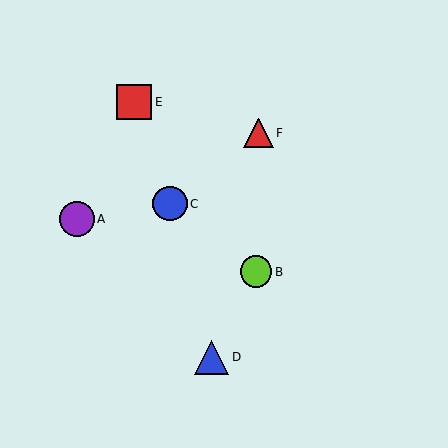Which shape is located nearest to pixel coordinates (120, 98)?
The red square (labeled E) at (134, 102) is nearest to that location.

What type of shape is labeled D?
Shape D is a blue triangle.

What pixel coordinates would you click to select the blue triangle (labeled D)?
Click at (212, 357) to select the blue triangle D.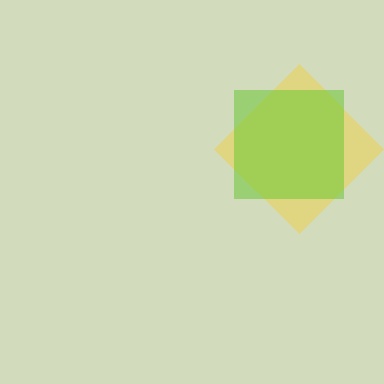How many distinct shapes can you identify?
There are 2 distinct shapes: a yellow diamond, a lime square.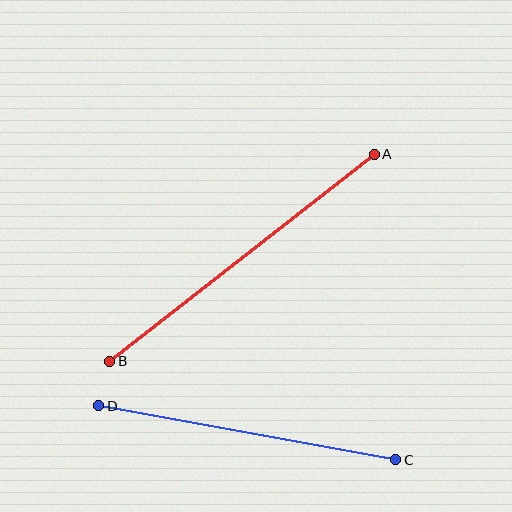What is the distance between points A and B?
The distance is approximately 336 pixels.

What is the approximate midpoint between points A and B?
The midpoint is at approximately (242, 258) pixels.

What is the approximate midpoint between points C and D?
The midpoint is at approximately (247, 433) pixels.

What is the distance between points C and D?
The distance is approximately 302 pixels.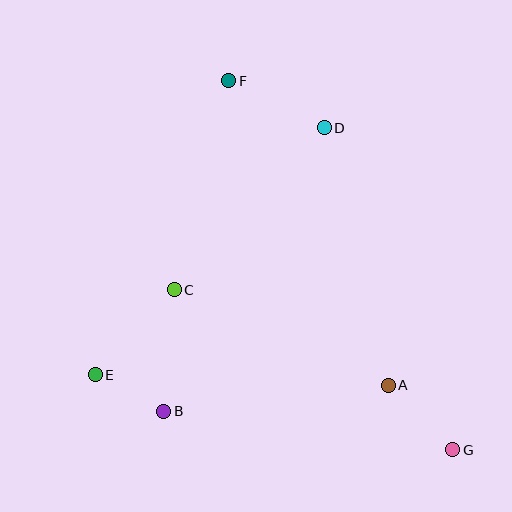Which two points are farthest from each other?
Points F and G are farthest from each other.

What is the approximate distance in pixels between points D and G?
The distance between D and G is approximately 347 pixels.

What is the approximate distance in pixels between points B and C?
The distance between B and C is approximately 122 pixels.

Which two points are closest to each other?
Points B and E are closest to each other.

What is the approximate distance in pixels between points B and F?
The distance between B and F is approximately 337 pixels.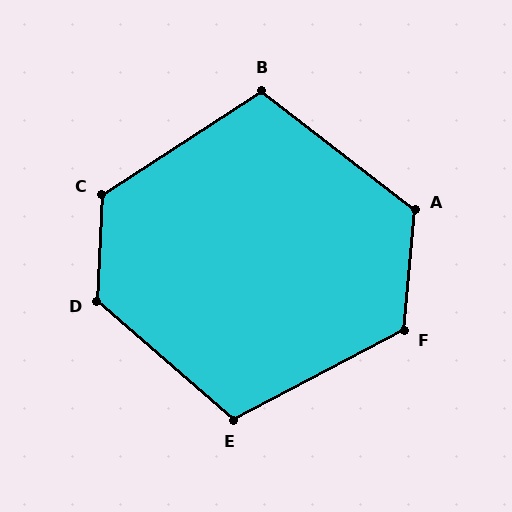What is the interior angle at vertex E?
Approximately 111 degrees (obtuse).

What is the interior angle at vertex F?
Approximately 123 degrees (obtuse).